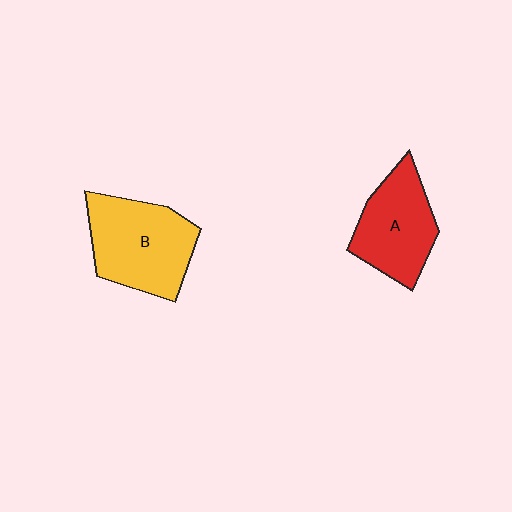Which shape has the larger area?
Shape B (yellow).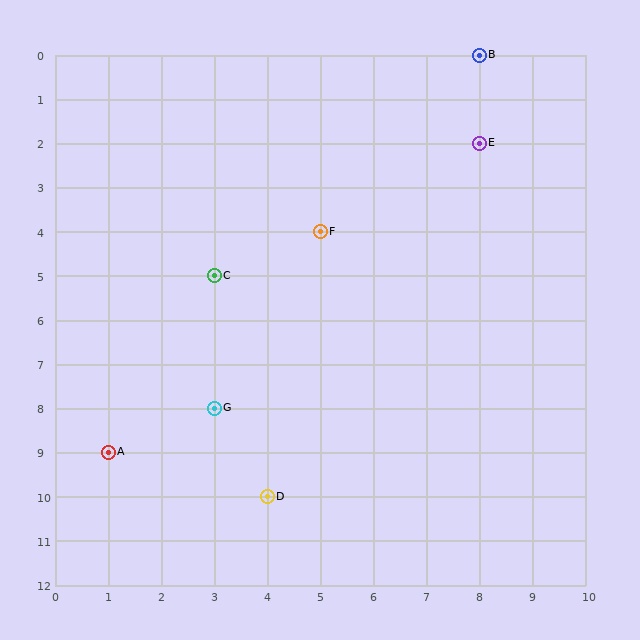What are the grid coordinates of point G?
Point G is at grid coordinates (3, 8).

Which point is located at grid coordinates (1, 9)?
Point A is at (1, 9).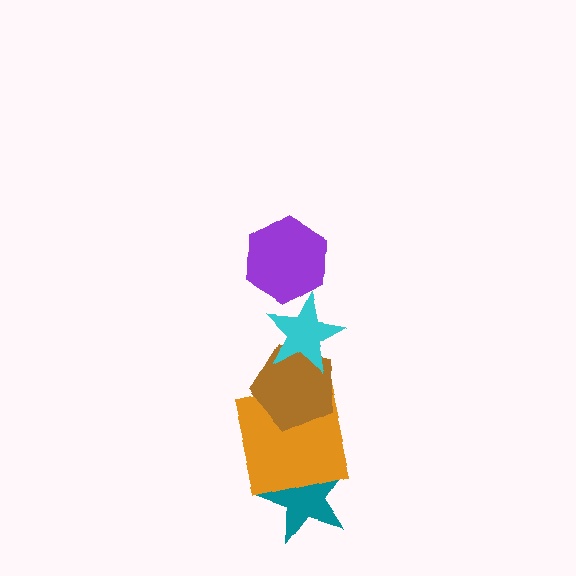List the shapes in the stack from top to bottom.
From top to bottom: the purple hexagon, the cyan star, the brown pentagon, the orange square, the teal star.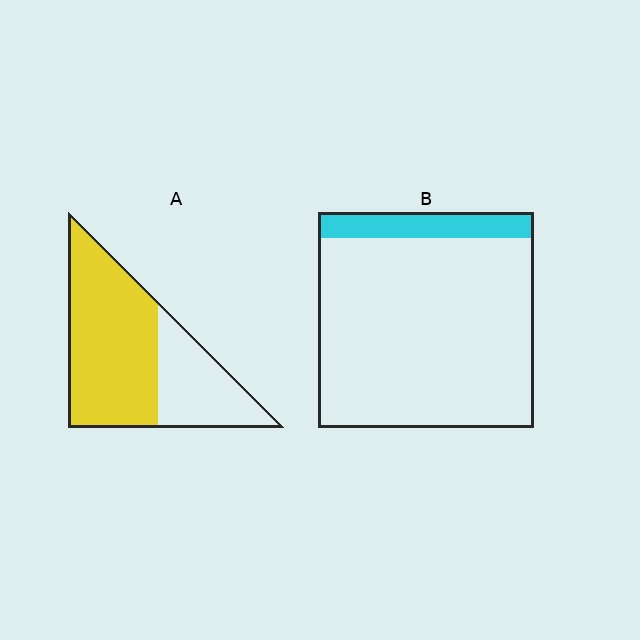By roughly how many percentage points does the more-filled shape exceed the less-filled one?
By roughly 55 percentage points (A over B).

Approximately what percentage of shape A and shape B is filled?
A is approximately 65% and B is approximately 10%.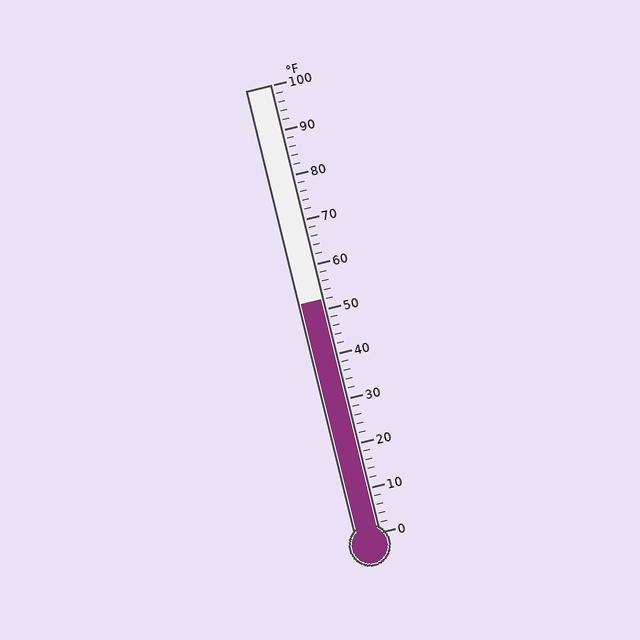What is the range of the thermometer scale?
The thermometer scale ranges from 0°F to 100°F.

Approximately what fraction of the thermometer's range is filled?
The thermometer is filled to approximately 50% of its range.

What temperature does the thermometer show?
The thermometer shows approximately 52°F.